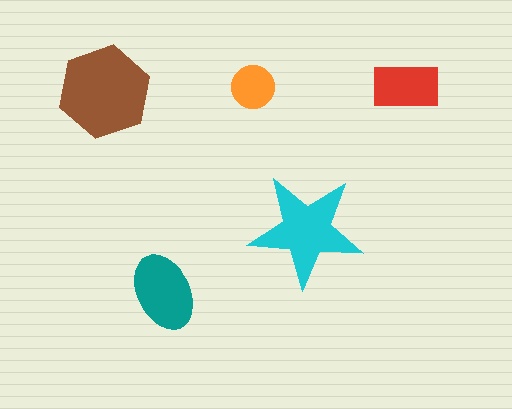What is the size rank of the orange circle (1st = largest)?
5th.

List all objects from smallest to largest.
The orange circle, the red rectangle, the teal ellipse, the cyan star, the brown hexagon.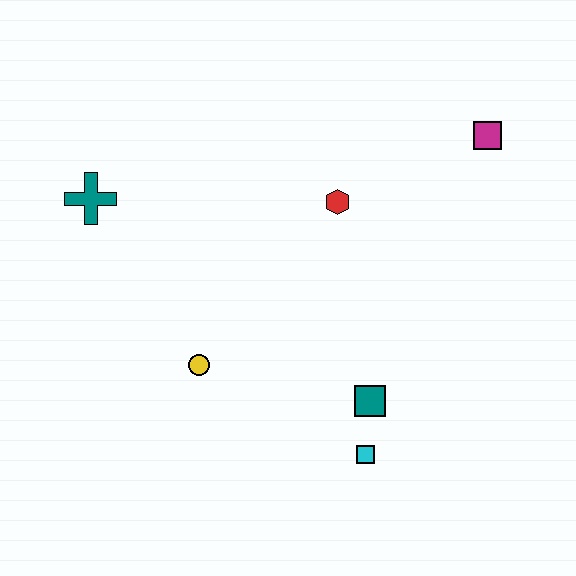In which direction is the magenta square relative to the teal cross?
The magenta square is to the right of the teal cross.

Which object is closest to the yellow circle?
The teal square is closest to the yellow circle.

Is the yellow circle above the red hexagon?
No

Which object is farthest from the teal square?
The teal cross is farthest from the teal square.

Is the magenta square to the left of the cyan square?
No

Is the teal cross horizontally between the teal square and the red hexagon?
No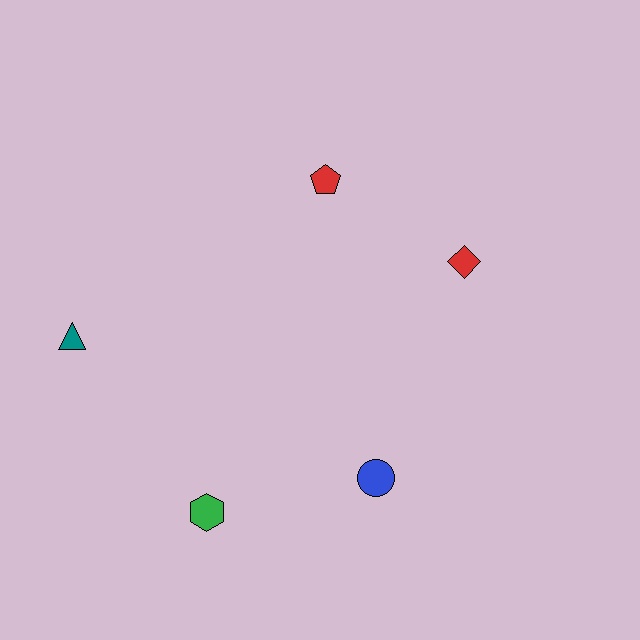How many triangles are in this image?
There is 1 triangle.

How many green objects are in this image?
There is 1 green object.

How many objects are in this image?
There are 5 objects.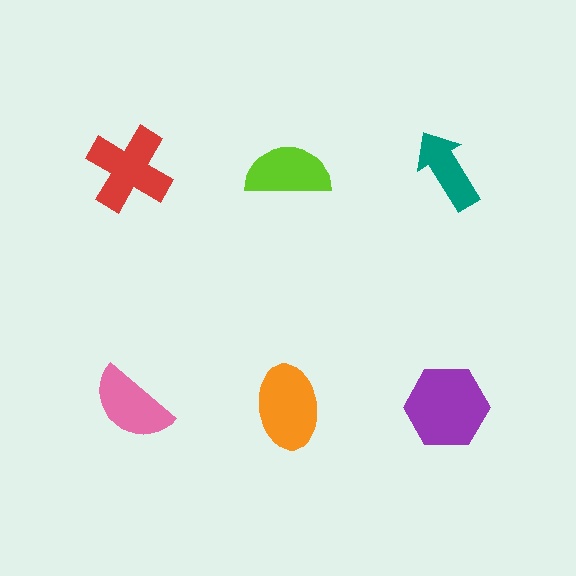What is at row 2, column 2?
An orange ellipse.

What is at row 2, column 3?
A purple hexagon.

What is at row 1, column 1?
A red cross.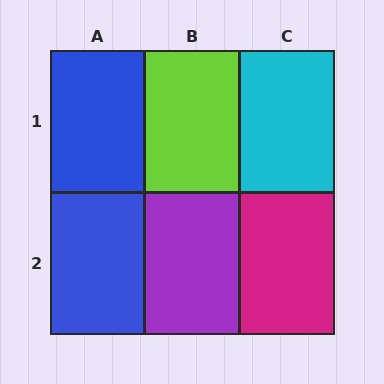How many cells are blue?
2 cells are blue.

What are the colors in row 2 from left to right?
Blue, purple, magenta.